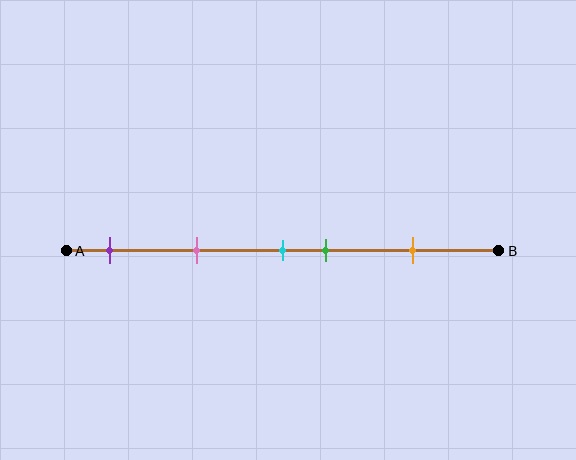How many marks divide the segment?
There are 5 marks dividing the segment.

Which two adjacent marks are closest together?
The cyan and green marks are the closest adjacent pair.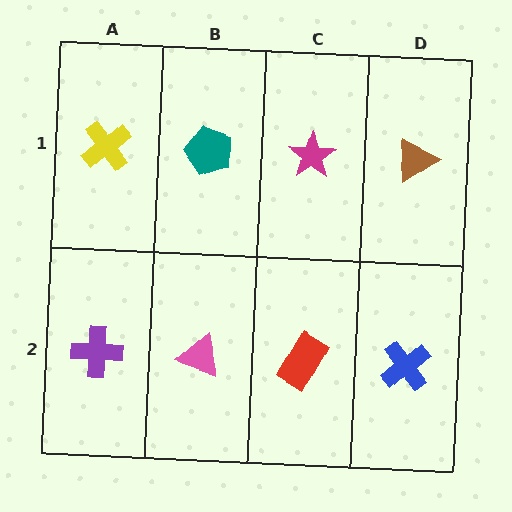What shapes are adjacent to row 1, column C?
A red rectangle (row 2, column C), a teal pentagon (row 1, column B), a brown triangle (row 1, column D).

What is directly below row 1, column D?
A blue cross.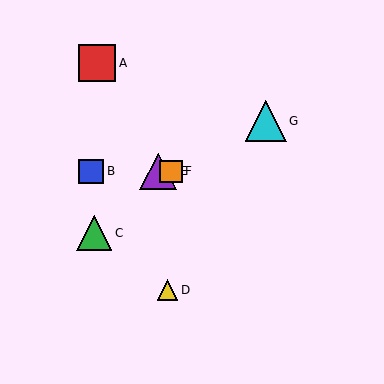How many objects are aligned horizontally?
3 objects (B, E, F) are aligned horizontally.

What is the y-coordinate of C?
Object C is at y≈233.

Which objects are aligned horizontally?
Objects B, E, F are aligned horizontally.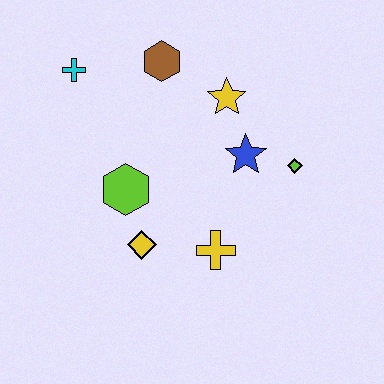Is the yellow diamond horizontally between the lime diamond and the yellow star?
No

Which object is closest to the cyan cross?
The brown hexagon is closest to the cyan cross.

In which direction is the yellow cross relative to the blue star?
The yellow cross is below the blue star.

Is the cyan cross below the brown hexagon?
Yes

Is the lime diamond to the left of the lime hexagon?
No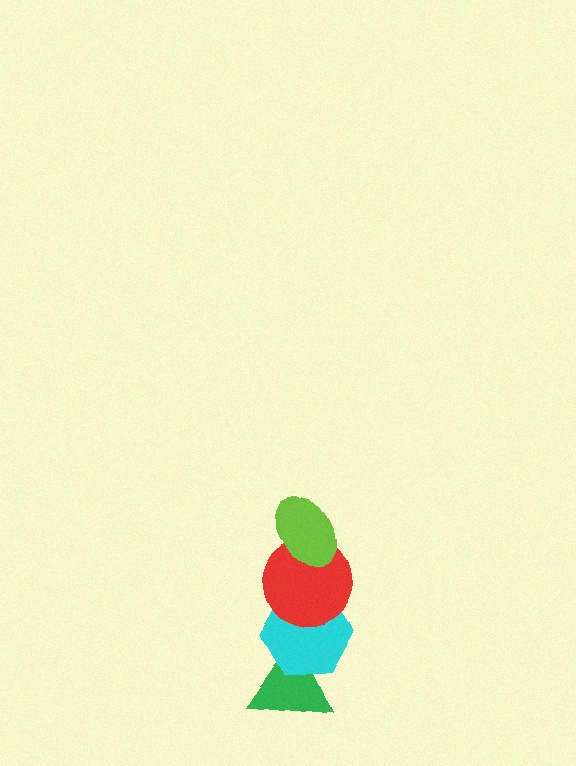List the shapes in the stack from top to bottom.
From top to bottom: the lime ellipse, the red circle, the cyan hexagon, the green triangle.